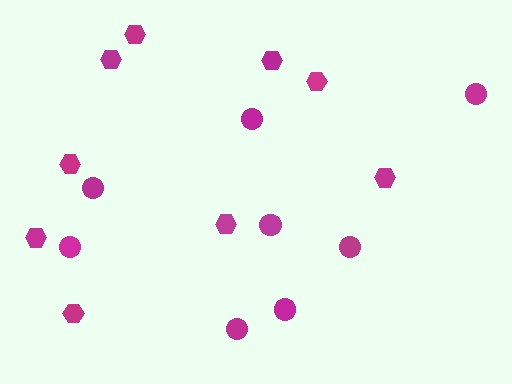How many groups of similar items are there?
There are 2 groups: one group of circles (8) and one group of hexagons (9).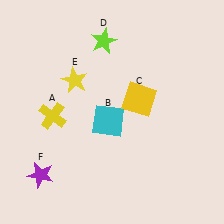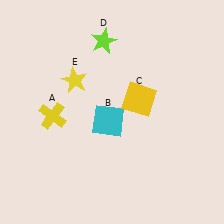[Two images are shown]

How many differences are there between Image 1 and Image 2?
There is 1 difference between the two images.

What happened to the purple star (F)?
The purple star (F) was removed in Image 2. It was in the bottom-left area of Image 1.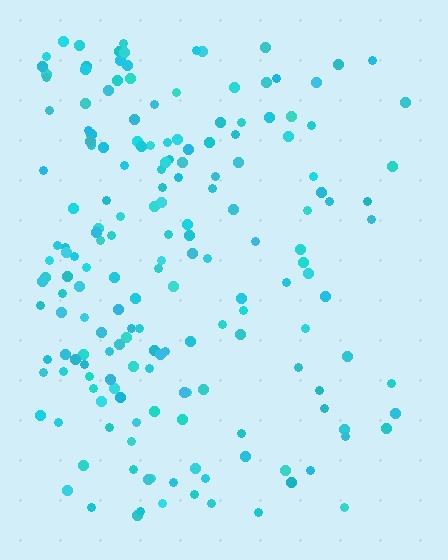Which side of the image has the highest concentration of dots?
The left.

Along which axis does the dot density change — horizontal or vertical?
Horizontal.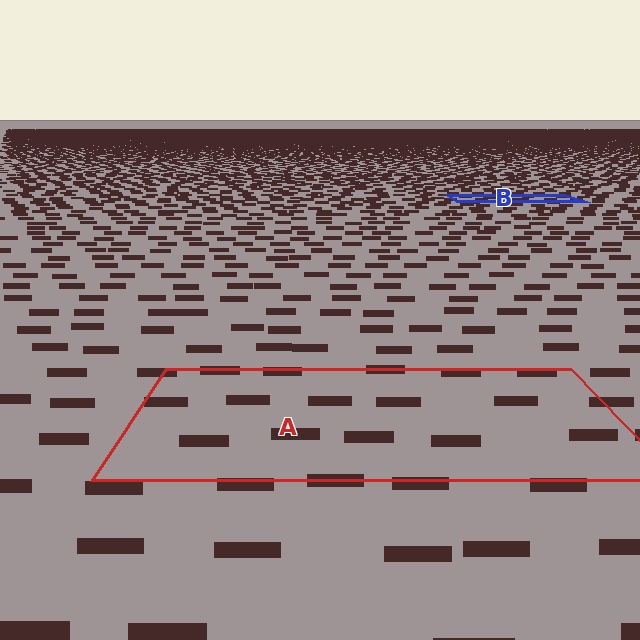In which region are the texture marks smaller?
The texture marks are smaller in region B, because it is farther away.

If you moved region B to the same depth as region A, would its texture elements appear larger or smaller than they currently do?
They would appear larger. At a closer depth, the same texture elements are projected at a bigger on-screen size.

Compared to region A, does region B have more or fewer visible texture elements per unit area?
Region B has more texture elements per unit area — they are packed more densely because it is farther away.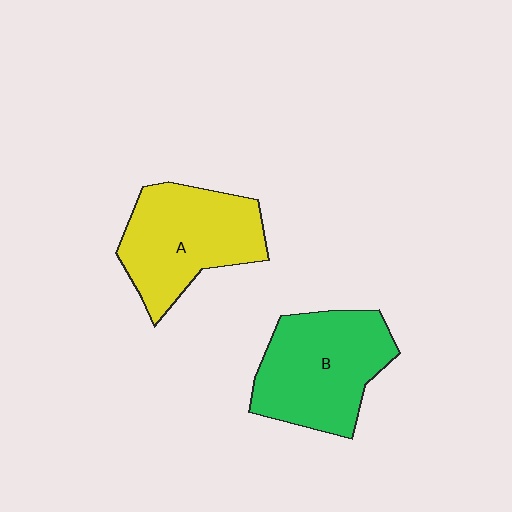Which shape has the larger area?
Shape B (green).